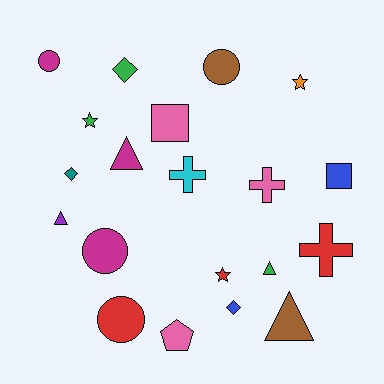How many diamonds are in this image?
There are 3 diamonds.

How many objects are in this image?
There are 20 objects.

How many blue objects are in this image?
There are 2 blue objects.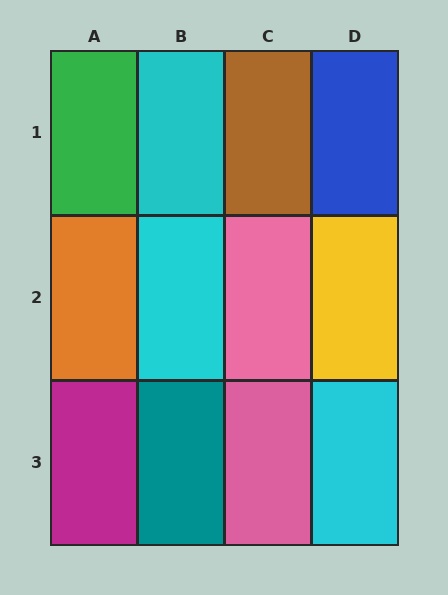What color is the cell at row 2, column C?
Pink.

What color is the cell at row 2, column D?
Yellow.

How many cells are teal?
1 cell is teal.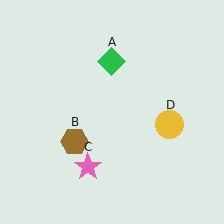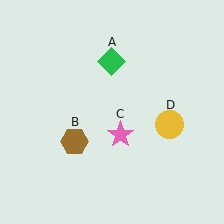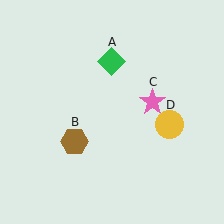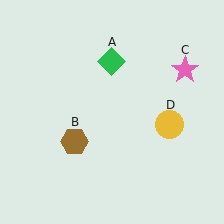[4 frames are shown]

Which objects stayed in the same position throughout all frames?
Green diamond (object A) and brown hexagon (object B) and yellow circle (object D) remained stationary.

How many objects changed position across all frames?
1 object changed position: pink star (object C).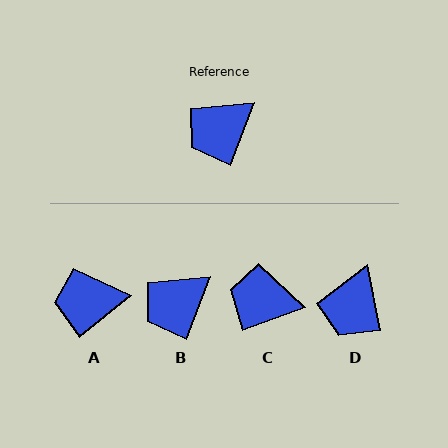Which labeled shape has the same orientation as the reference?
B.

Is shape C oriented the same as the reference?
No, it is off by about 49 degrees.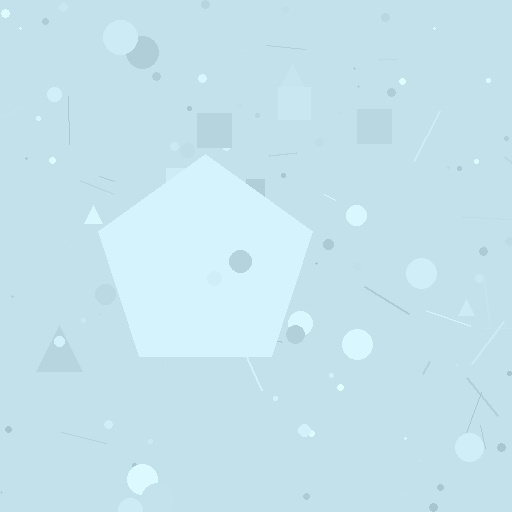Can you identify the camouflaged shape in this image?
The camouflaged shape is a pentagon.